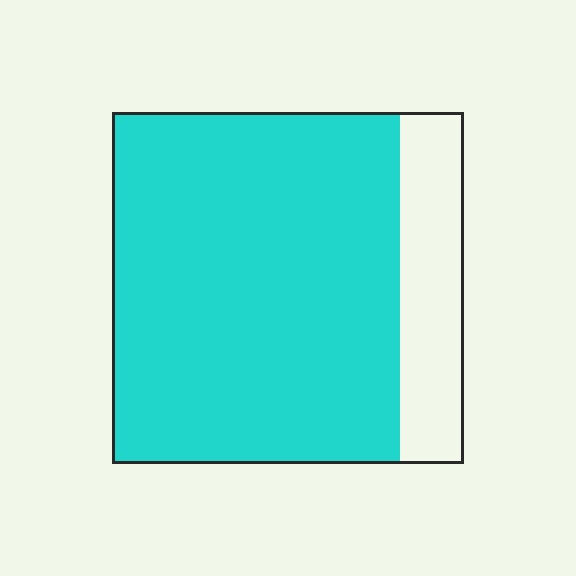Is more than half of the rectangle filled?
Yes.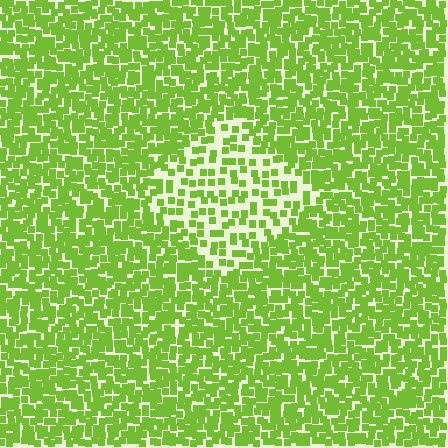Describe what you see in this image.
The image contains small lime elements arranged at two different densities. A diamond-shaped region is visible where the elements are less densely packed than the surrounding area.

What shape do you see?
I see a diamond.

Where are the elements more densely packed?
The elements are more densely packed outside the diamond boundary.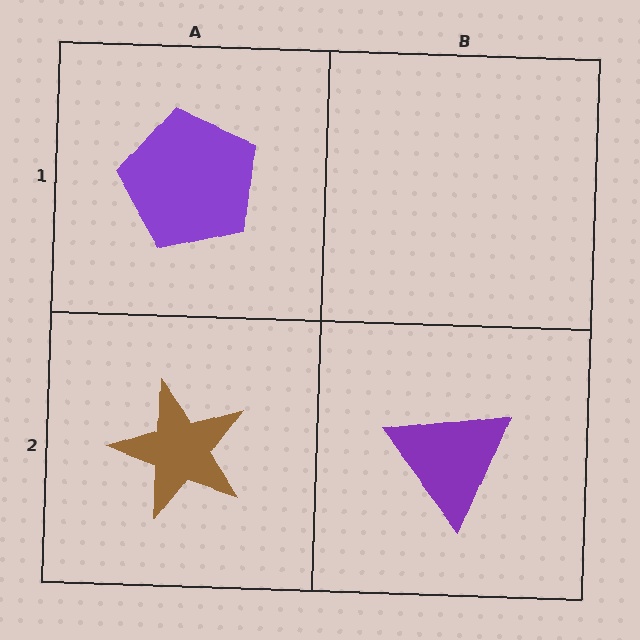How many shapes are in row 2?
2 shapes.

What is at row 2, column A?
A brown star.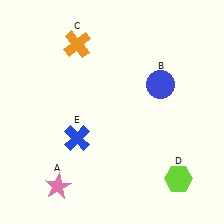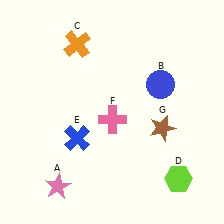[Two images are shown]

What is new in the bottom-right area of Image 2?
A pink cross (F) was added in the bottom-right area of Image 2.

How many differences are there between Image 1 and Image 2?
There are 2 differences between the two images.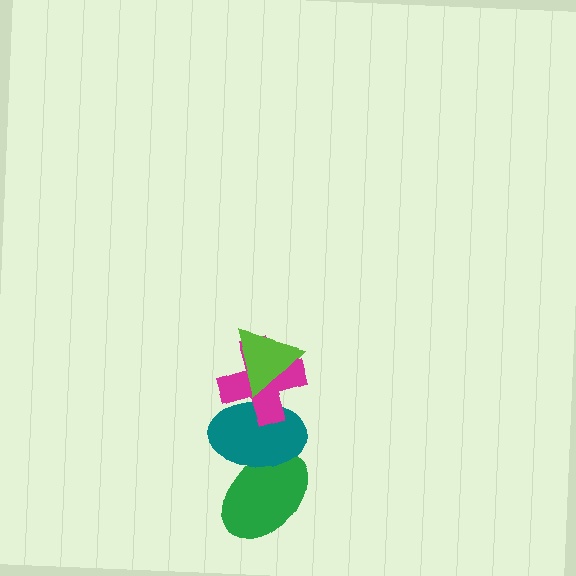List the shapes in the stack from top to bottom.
From top to bottom: the lime triangle, the magenta cross, the teal ellipse, the green ellipse.